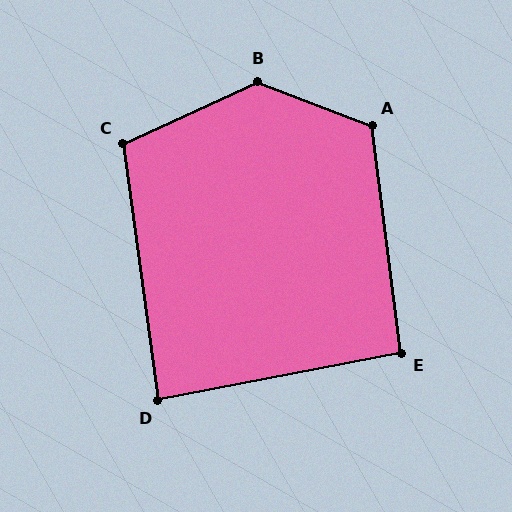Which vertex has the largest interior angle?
B, at approximately 134 degrees.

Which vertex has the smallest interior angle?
D, at approximately 87 degrees.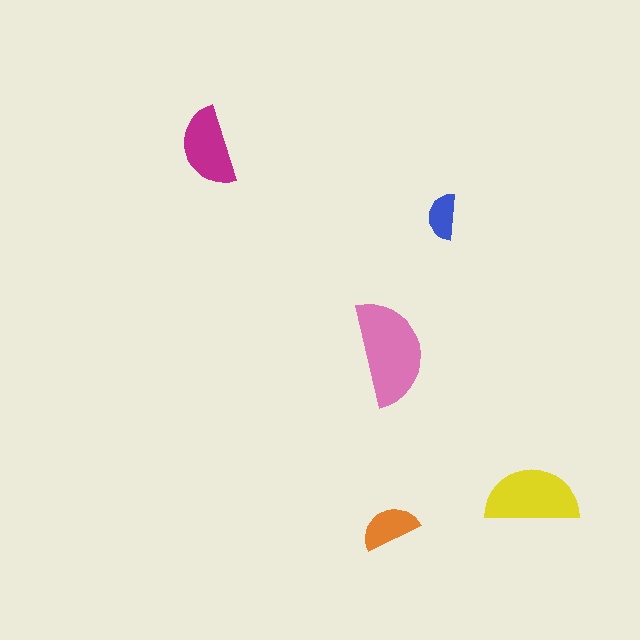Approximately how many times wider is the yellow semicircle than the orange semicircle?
About 1.5 times wider.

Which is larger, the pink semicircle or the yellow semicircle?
The pink one.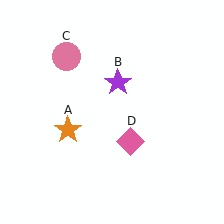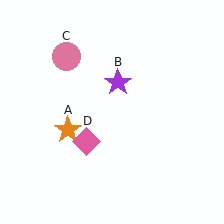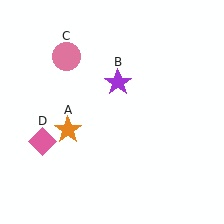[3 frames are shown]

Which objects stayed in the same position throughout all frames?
Orange star (object A) and purple star (object B) and pink circle (object C) remained stationary.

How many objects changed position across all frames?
1 object changed position: pink diamond (object D).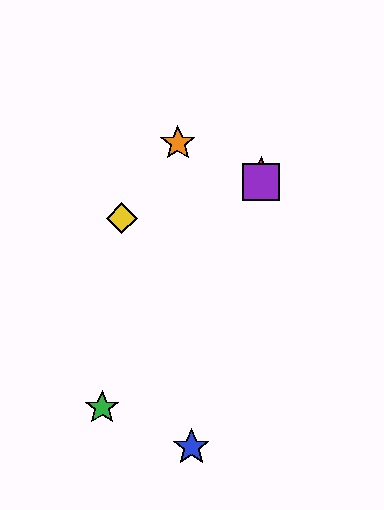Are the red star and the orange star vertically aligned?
No, the red star is at x≈261 and the orange star is at x≈178.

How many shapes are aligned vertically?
2 shapes (the red star, the purple square) are aligned vertically.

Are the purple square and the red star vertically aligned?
Yes, both are at x≈261.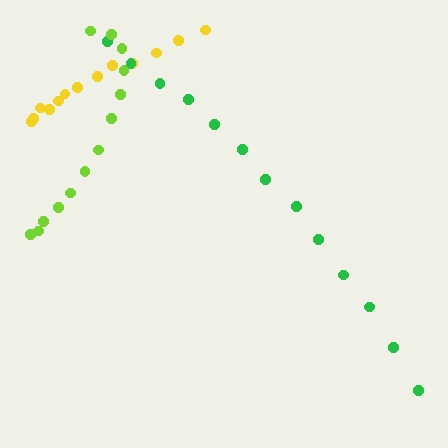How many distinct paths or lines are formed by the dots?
There are 3 distinct paths.